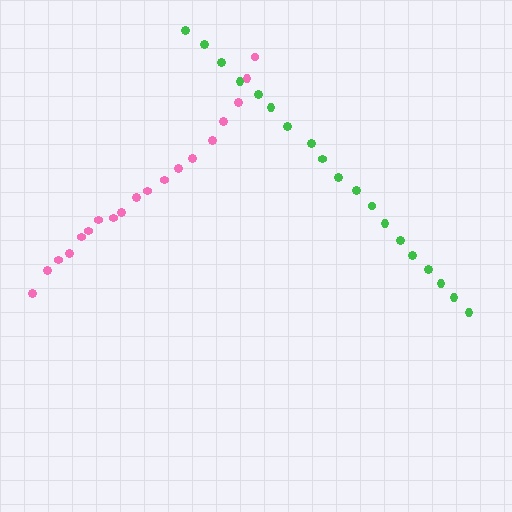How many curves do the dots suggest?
There are 2 distinct paths.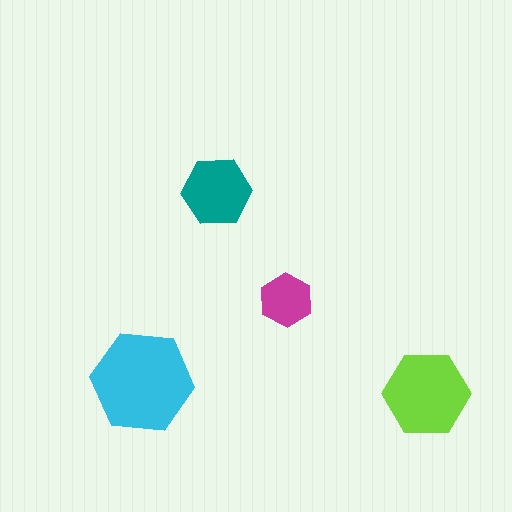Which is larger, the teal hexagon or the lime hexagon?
The lime one.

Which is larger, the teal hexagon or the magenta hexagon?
The teal one.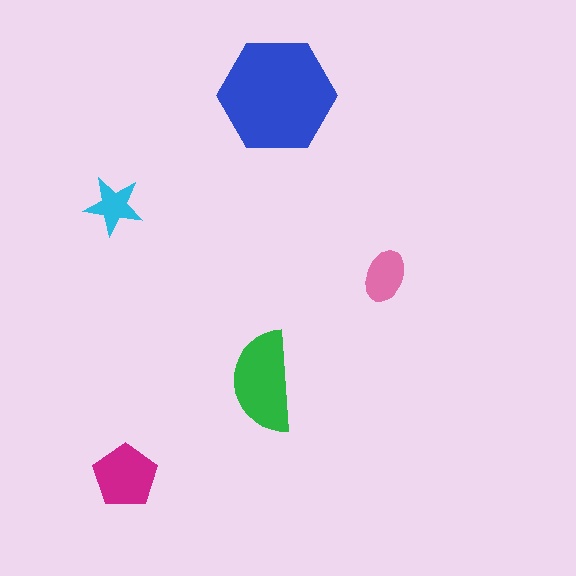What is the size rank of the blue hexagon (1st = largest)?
1st.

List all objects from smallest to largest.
The cyan star, the pink ellipse, the magenta pentagon, the green semicircle, the blue hexagon.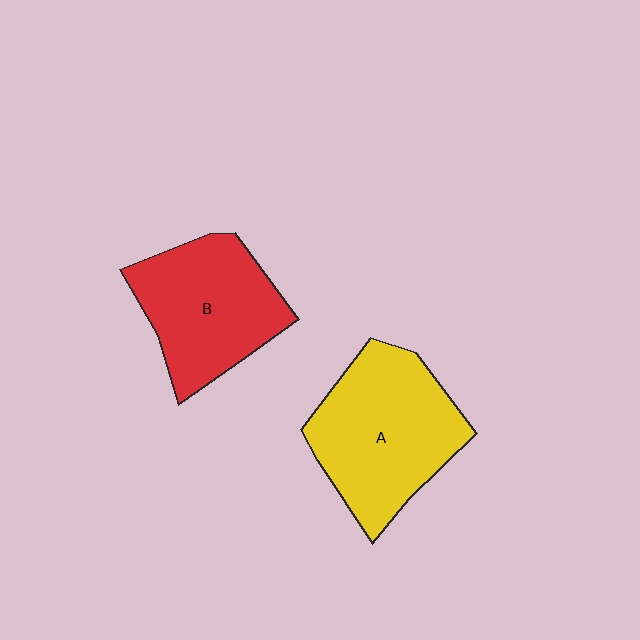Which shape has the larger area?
Shape A (yellow).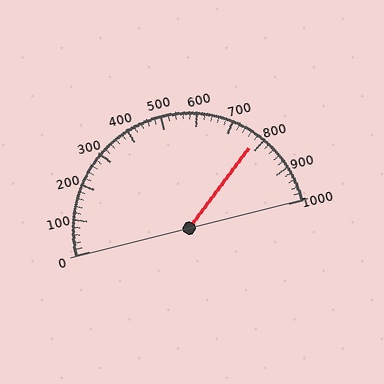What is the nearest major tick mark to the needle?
The nearest major tick mark is 800.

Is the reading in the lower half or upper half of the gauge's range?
The reading is in the upper half of the range (0 to 1000).